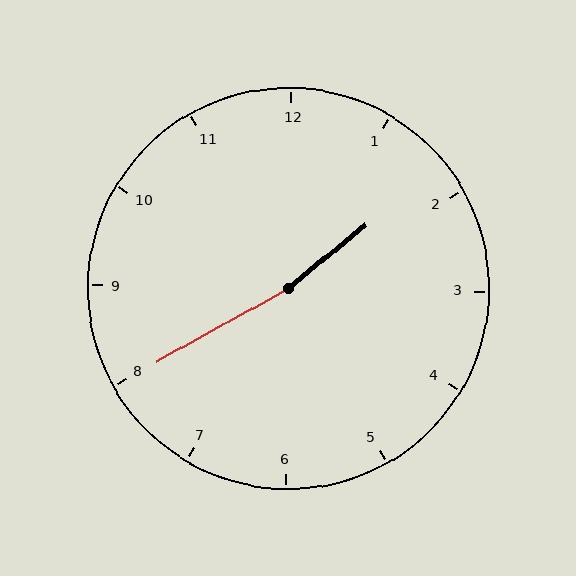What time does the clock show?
1:40.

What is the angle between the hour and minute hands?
Approximately 170 degrees.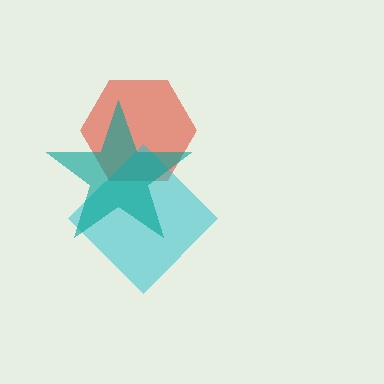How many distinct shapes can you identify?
There are 3 distinct shapes: a red hexagon, a cyan diamond, a teal star.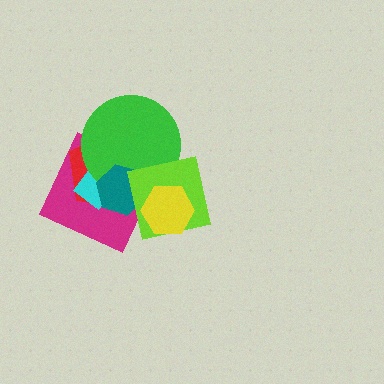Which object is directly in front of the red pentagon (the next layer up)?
The cyan rectangle is directly in front of the red pentagon.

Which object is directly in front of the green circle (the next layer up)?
The teal hexagon is directly in front of the green circle.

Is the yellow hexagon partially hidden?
No, no other shape covers it.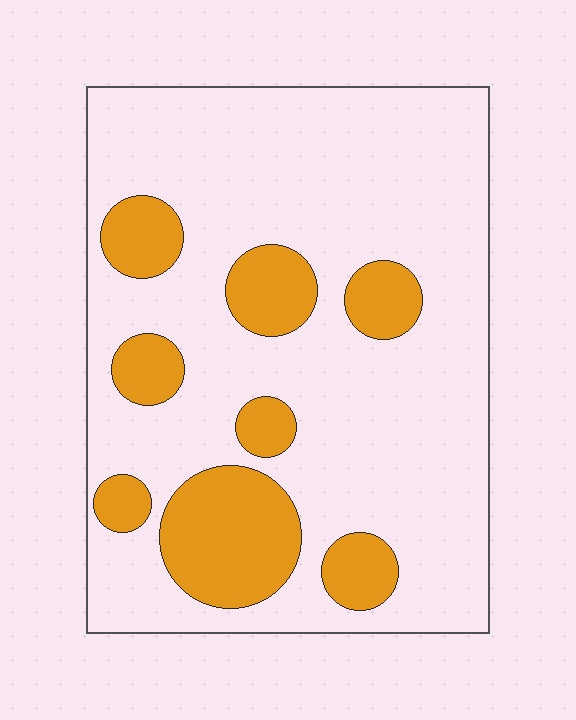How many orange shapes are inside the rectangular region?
8.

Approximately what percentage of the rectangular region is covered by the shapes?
Approximately 20%.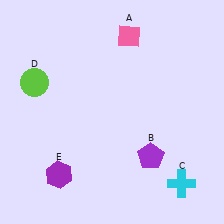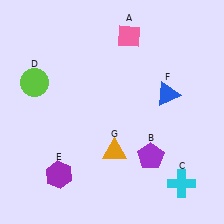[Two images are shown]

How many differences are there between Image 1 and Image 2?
There are 2 differences between the two images.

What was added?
A blue triangle (F), an orange triangle (G) were added in Image 2.